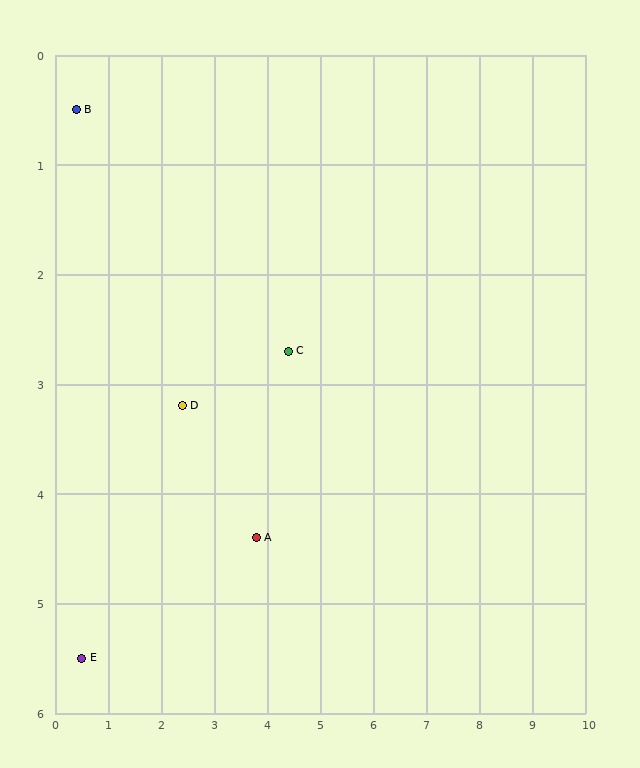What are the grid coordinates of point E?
Point E is at approximately (0.5, 5.5).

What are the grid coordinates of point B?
Point B is at approximately (0.4, 0.5).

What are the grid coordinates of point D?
Point D is at approximately (2.4, 3.2).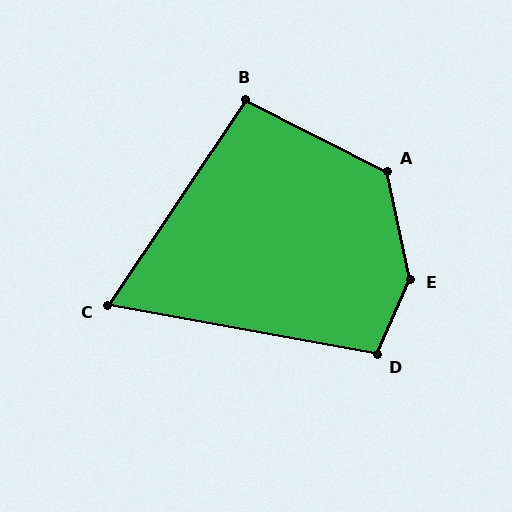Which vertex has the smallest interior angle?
C, at approximately 66 degrees.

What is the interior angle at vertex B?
Approximately 97 degrees (obtuse).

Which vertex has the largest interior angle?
E, at approximately 144 degrees.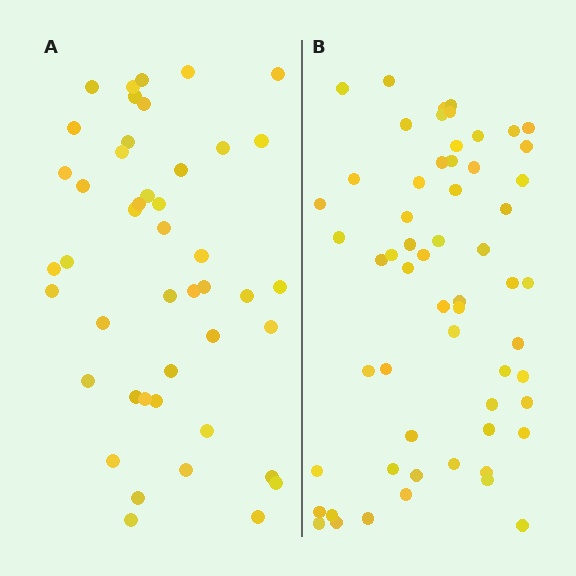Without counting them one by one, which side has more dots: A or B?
Region B (the right region) has more dots.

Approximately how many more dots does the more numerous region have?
Region B has approximately 15 more dots than region A.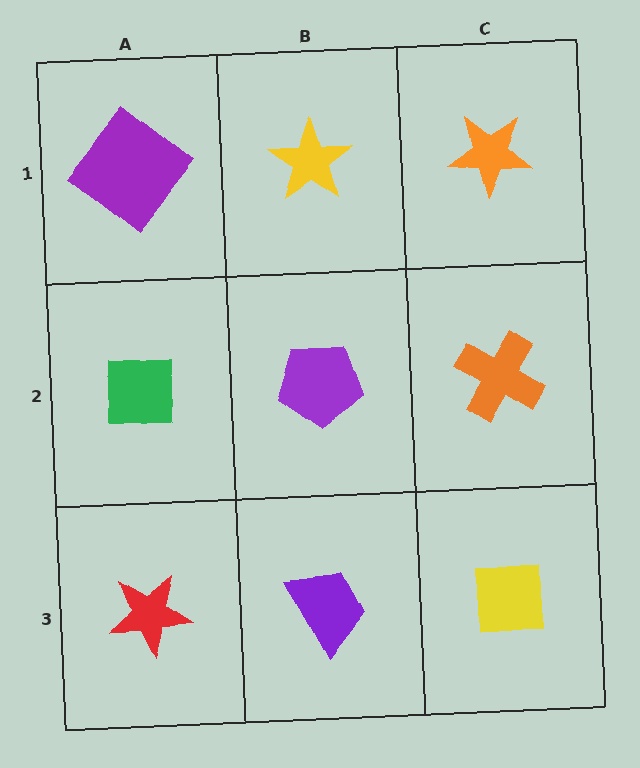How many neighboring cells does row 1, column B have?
3.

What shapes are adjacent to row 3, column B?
A purple pentagon (row 2, column B), a red star (row 3, column A), a yellow square (row 3, column C).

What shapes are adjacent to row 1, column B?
A purple pentagon (row 2, column B), a purple diamond (row 1, column A), an orange star (row 1, column C).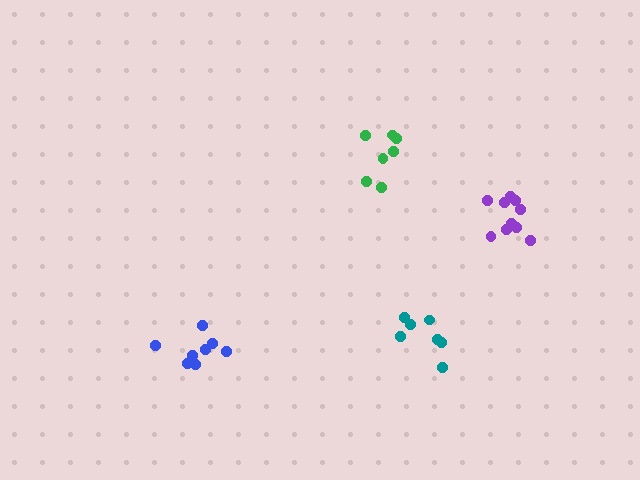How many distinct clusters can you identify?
There are 4 distinct clusters.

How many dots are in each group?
Group 1: 10 dots, Group 2: 7 dots, Group 3: 8 dots, Group 4: 7 dots (32 total).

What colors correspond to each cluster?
The clusters are colored: purple, green, blue, teal.